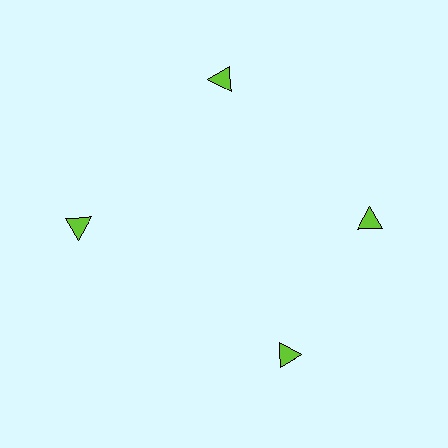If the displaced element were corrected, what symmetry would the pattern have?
It would have 4-fold rotational symmetry — the pattern would map onto itself every 90 degrees.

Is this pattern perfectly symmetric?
No. The 4 lime triangles are arranged in a ring, but one element near the 6 o'clock position is rotated out of alignment along the ring, breaking the 4-fold rotational symmetry.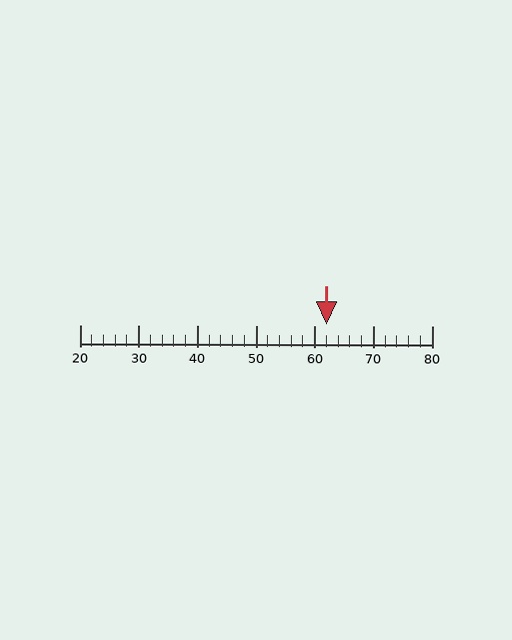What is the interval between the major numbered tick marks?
The major tick marks are spaced 10 units apart.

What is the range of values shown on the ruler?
The ruler shows values from 20 to 80.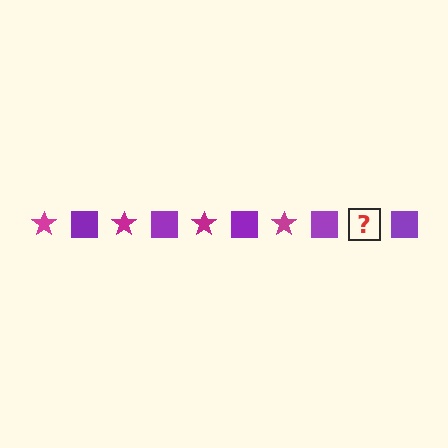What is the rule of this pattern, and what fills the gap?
The rule is that the pattern alternates between magenta star and purple square. The gap should be filled with a magenta star.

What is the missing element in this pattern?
The missing element is a magenta star.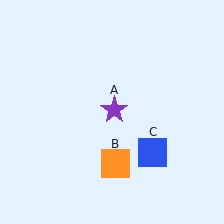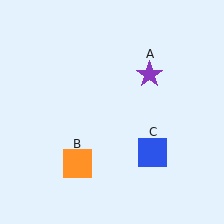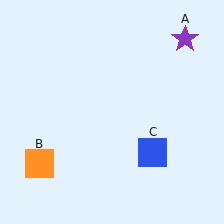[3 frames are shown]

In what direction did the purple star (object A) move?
The purple star (object A) moved up and to the right.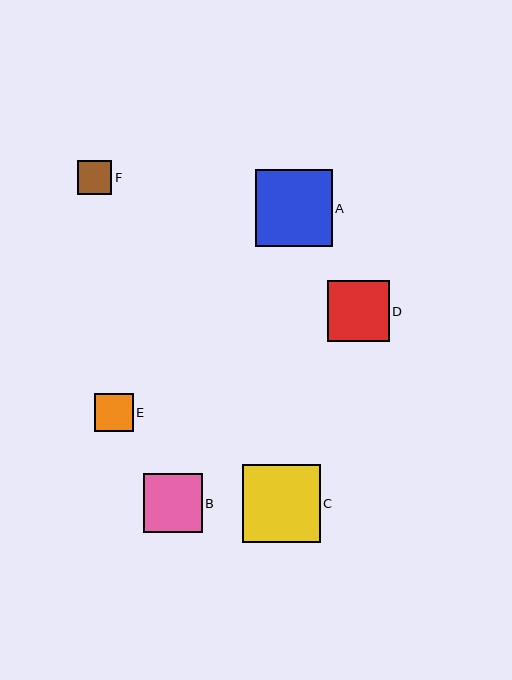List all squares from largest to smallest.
From largest to smallest: C, A, D, B, E, F.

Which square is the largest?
Square C is the largest with a size of approximately 78 pixels.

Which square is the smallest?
Square F is the smallest with a size of approximately 34 pixels.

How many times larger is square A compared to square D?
Square A is approximately 1.2 times the size of square D.